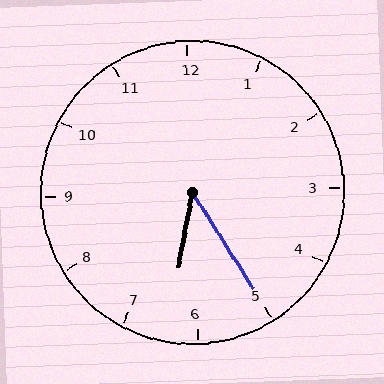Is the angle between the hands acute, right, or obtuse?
It is acute.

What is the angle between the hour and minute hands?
Approximately 42 degrees.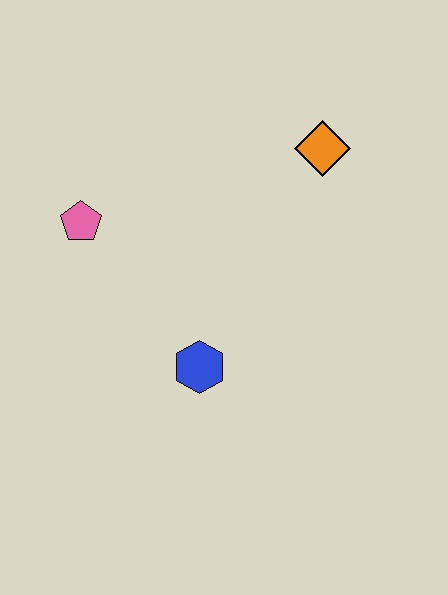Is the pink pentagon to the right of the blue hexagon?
No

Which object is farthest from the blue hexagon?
The orange diamond is farthest from the blue hexagon.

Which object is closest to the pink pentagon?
The blue hexagon is closest to the pink pentagon.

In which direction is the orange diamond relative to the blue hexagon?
The orange diamond is above the blue hexagon.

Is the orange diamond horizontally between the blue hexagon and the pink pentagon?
No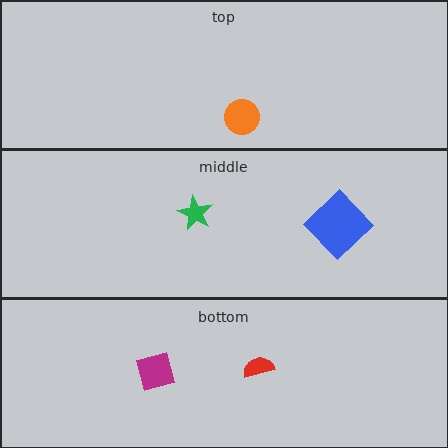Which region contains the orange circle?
The top region.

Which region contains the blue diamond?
The middle region.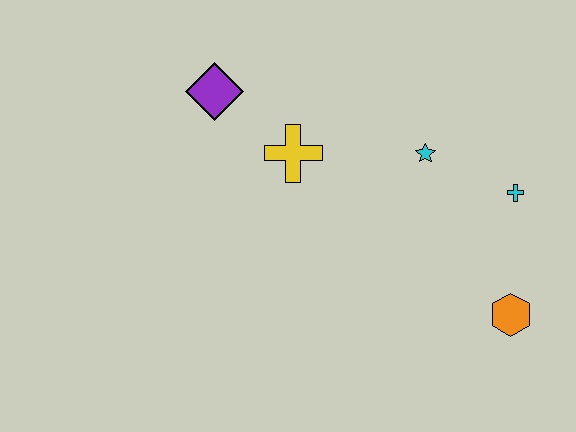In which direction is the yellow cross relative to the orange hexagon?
The yellow cross is to the left of the orange hexagon.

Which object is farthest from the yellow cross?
The orange hexagon is farthest from the yellow cross.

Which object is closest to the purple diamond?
The yellow cross is closest to the purple diamond.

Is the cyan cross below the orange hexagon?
No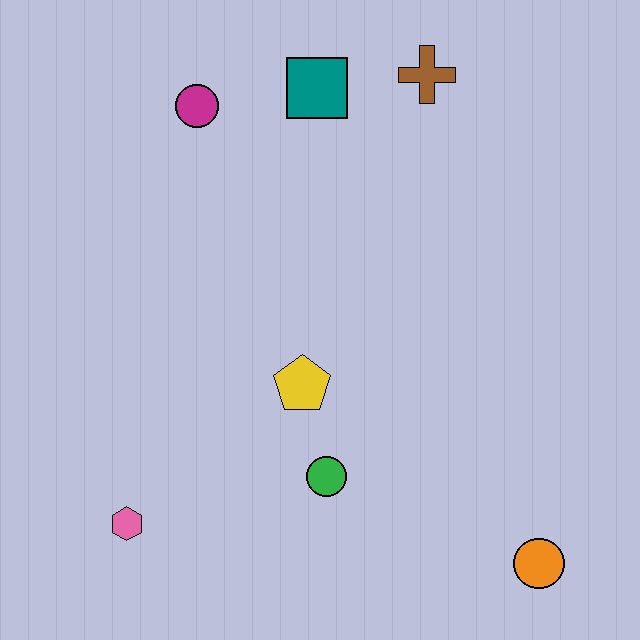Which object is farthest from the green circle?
The brown cross is farthest from the green circle.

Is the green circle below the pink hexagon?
No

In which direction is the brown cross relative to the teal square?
The brown cross is to the right of the teal square.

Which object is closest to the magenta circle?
The teal square is closest to the magenta circle.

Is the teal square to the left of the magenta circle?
No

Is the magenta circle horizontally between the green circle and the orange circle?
No